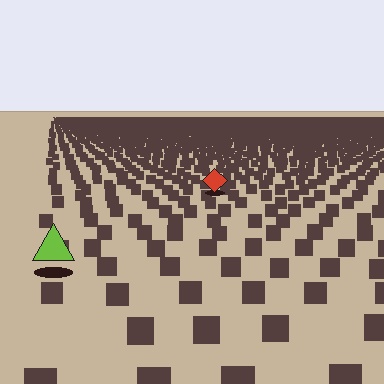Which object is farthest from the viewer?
The red diamond is farthest from the viewer. It appears smaller and the ground texture around it is denser.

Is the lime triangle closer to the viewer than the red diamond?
Yes. The lime triangle is closer — you can tell from the texture gradient: the ground texture is coarser near it.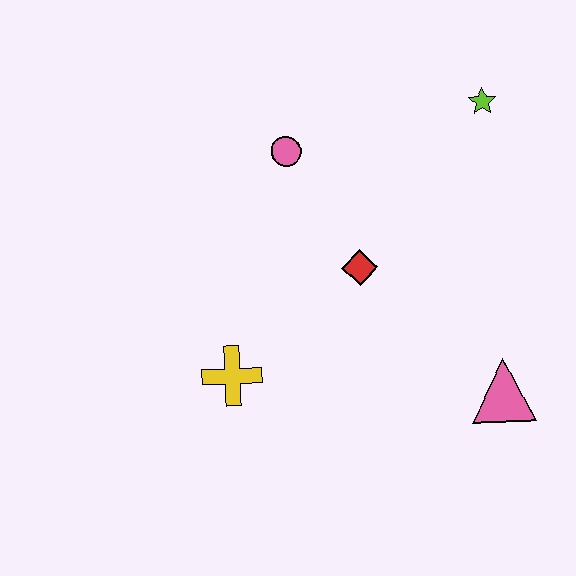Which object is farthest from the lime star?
The yellow cross is farthest from the lime star.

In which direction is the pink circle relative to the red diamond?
The pink circle is above the red diamond.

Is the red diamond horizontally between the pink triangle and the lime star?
No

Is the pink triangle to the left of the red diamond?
No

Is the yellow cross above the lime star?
No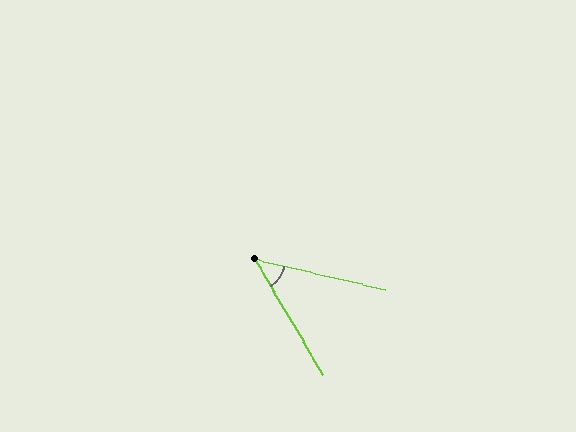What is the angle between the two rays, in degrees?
Approximately 47 degrees.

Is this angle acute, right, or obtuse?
It is acute.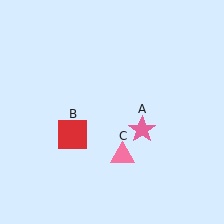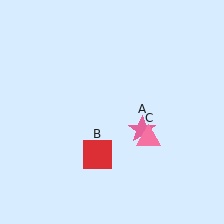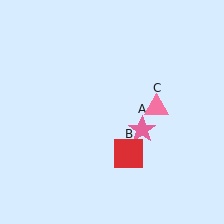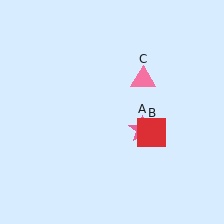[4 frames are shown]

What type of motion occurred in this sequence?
The red square (object B), pink triangle (object C) rotated counterclockwise around the center of the scene.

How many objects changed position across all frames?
2 objects changed position: red square (object B), pink triangle (object C).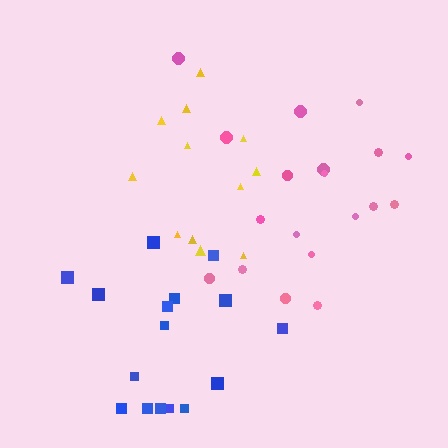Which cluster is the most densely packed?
Yellow.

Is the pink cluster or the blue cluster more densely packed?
Pink.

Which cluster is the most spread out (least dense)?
Blue.